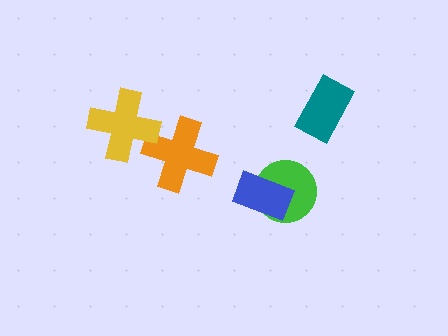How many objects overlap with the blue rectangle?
1 object overlaps with the blue rectangle.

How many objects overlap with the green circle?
1 object overlaps with the green circle.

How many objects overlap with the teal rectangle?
0 objects overlap with the teal rectangle.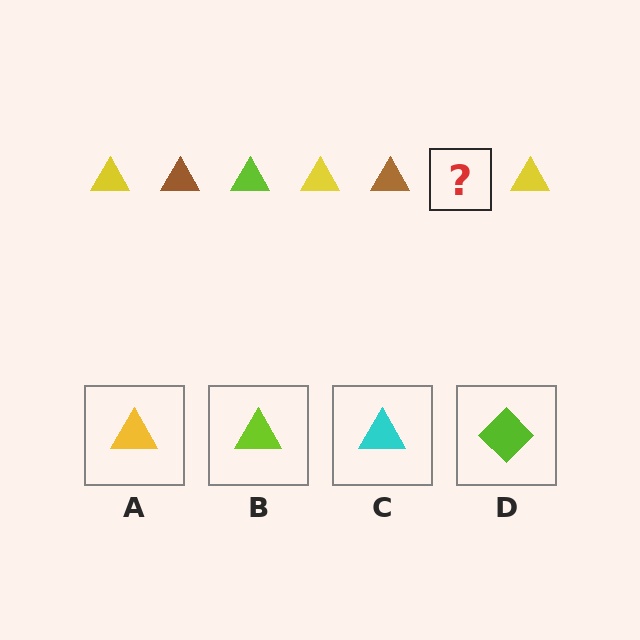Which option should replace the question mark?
Option B.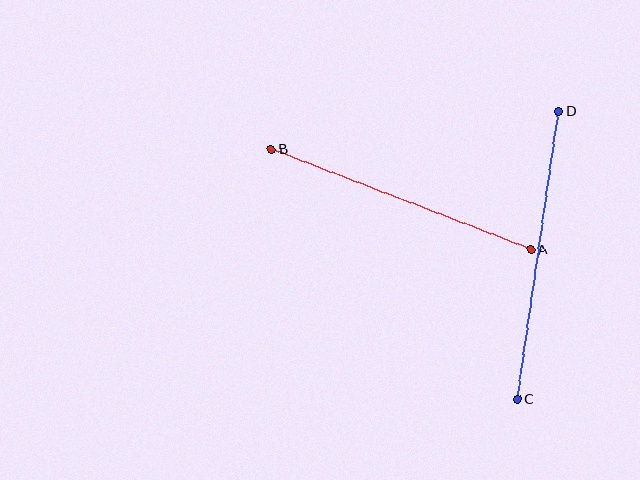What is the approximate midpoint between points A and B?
The midpoint is at approximately (401, 199) pixels.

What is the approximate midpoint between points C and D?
The midpoint is at approximately (538, 256) pixels.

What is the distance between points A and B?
The distance is approximately 278 pixels.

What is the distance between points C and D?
The distance is approximately 291 pixels.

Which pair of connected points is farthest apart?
Points C and D are farthest apart.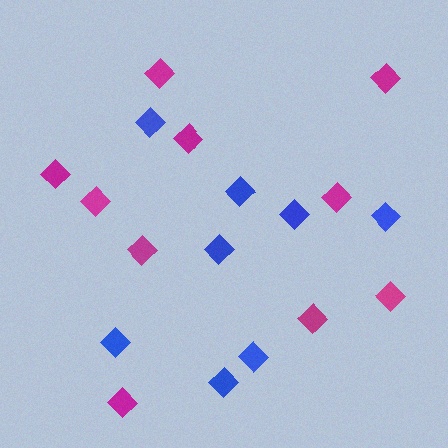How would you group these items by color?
There are 2 groups: one group of magenta diamonds (10) and one group of blue diamonds (8).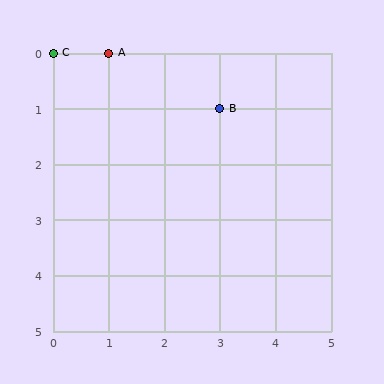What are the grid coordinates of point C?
Point C is at grid coordinates (0, 0).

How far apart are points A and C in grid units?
Points A and C are 1 column apart.